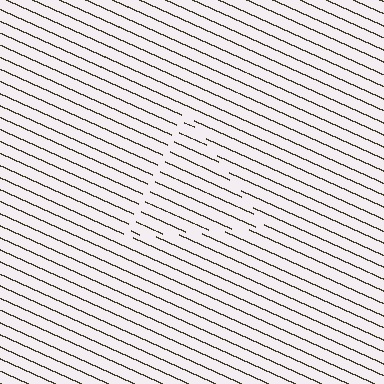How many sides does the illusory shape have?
3 sides — the line-ends trace a triangle.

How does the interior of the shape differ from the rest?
The interior of the shape contains the same grating, shifted by half a period — the contour is defined by the phase discontinuity where line-ends from the inner and outer gratings abut.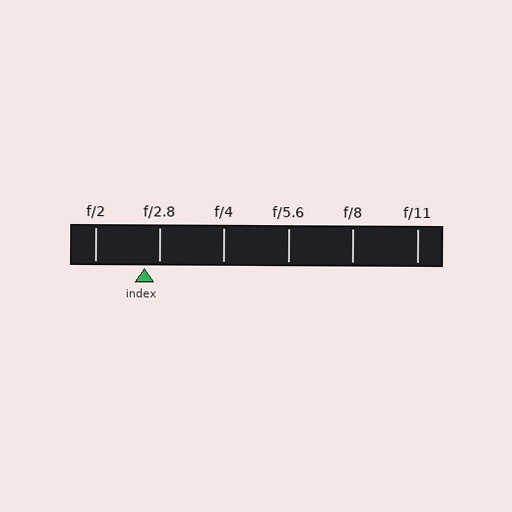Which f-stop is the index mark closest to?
The index mark is closest to f/2.8.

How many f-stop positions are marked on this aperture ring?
There are 6 f-stop positions marked.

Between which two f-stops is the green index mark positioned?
The index mark is between f/2 and f/2.8.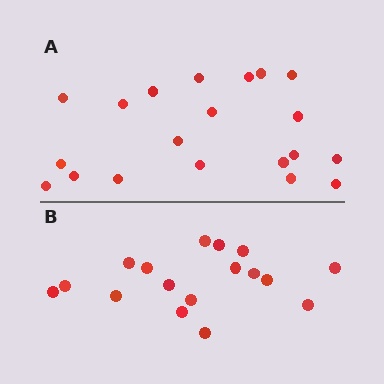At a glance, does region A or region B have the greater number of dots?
Region A (the top region) has more dots.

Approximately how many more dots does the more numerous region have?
Region A has just a few more — roughly 2 or 3 more dots than region B.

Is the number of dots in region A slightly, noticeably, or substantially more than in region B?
Region A has only slightly more — the two regions are fairly close. The ratio is roughly 1.2 to 1.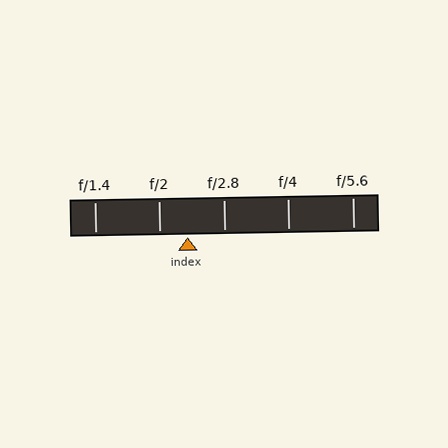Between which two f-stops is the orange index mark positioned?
The index mark is between f/2 and f/2.8.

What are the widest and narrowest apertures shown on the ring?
The widest aperture shown is f/1.4 and the narrowest is f/5.6.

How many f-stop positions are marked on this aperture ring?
There are 5 f-stop positions marked.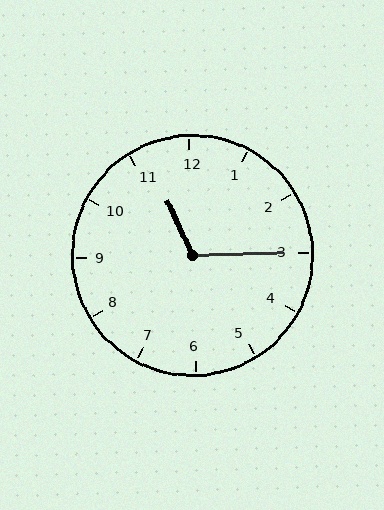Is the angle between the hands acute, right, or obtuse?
It is obtuse.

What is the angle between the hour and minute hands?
Approximately 112 degrees.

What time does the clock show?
11:15.